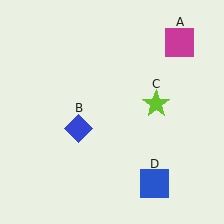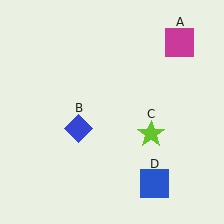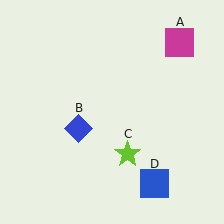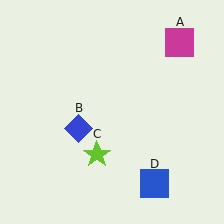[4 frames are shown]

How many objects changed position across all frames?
1 object changed position: lime star (object C).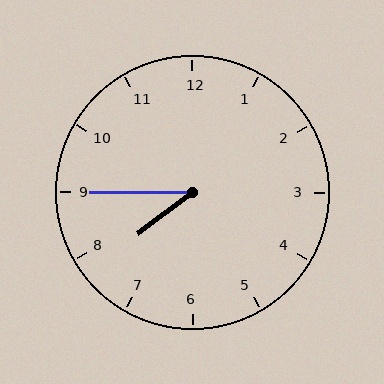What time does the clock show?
7:45.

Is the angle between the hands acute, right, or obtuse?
It is acute.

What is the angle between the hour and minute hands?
Approximately 38 degrees.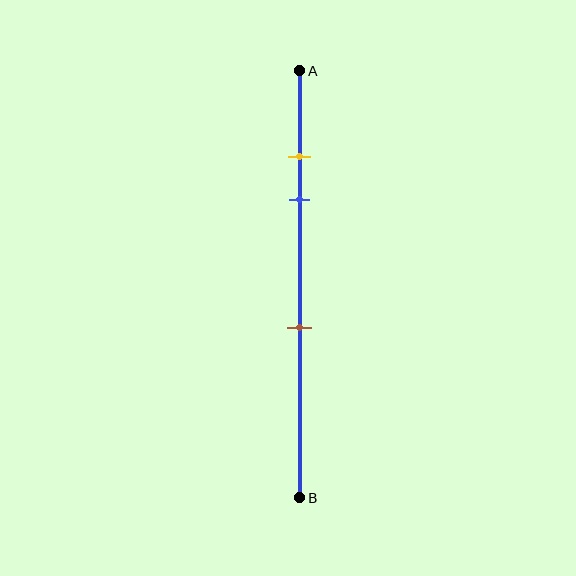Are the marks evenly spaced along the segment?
No, the marks are not evenly spaced.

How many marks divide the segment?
There are 3 marks dividing the segment.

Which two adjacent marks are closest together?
The yellow and blue marks are the closest adjacent pair.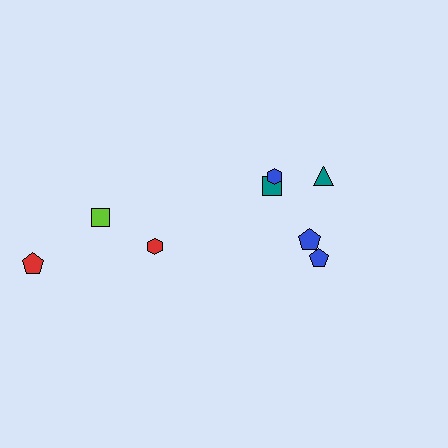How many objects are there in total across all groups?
There are 8 objects.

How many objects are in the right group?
There are 5 objects.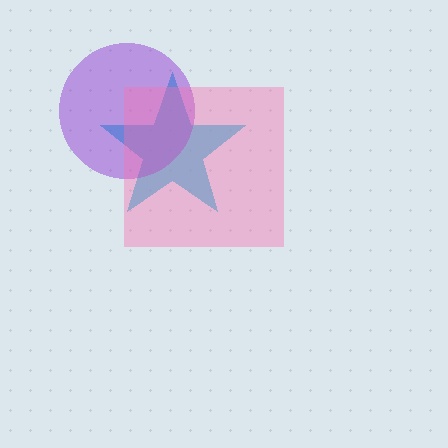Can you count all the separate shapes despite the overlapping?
Yes, there are 3 separate shapes.